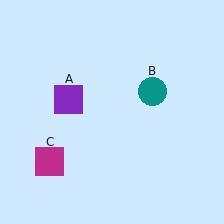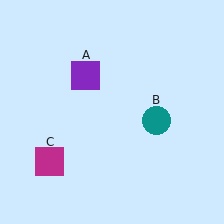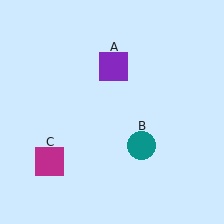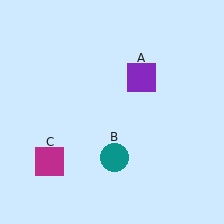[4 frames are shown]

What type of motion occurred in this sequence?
The purple square (object A), teal circle (object B) rotated clockwise around the center of the scene.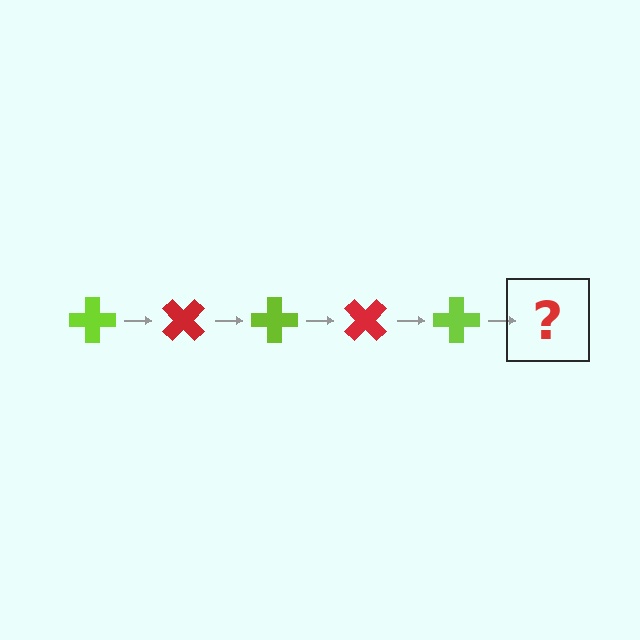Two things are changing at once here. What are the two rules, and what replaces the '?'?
The two rules are that it rotates 45 degrees each step and the color cycles through lime and red. The '?' should be a red cross, rotated 225 degrees from the start.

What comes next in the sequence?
The next element should be a red cross, rotated 225 degrees from the start.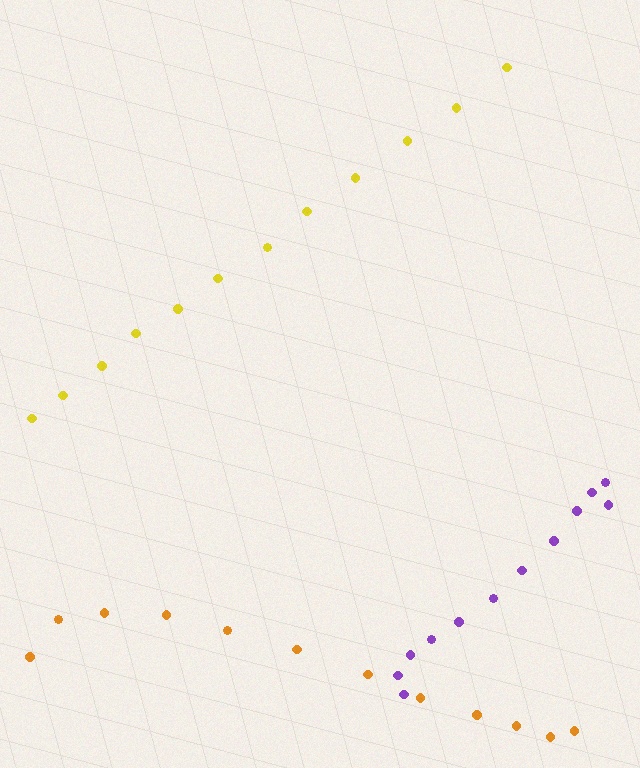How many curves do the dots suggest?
There are 3 distinct paths.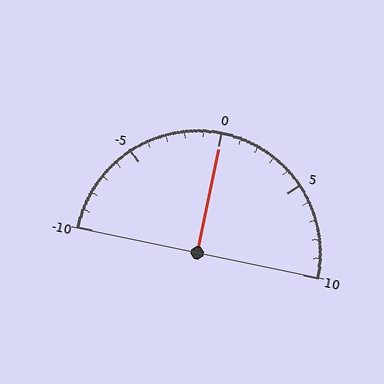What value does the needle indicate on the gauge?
The needle indicates approximately 0.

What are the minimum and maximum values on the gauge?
The gauge ranges from -10 to 10.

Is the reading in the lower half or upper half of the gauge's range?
The reading is in the upper half of the range (-10 to 10).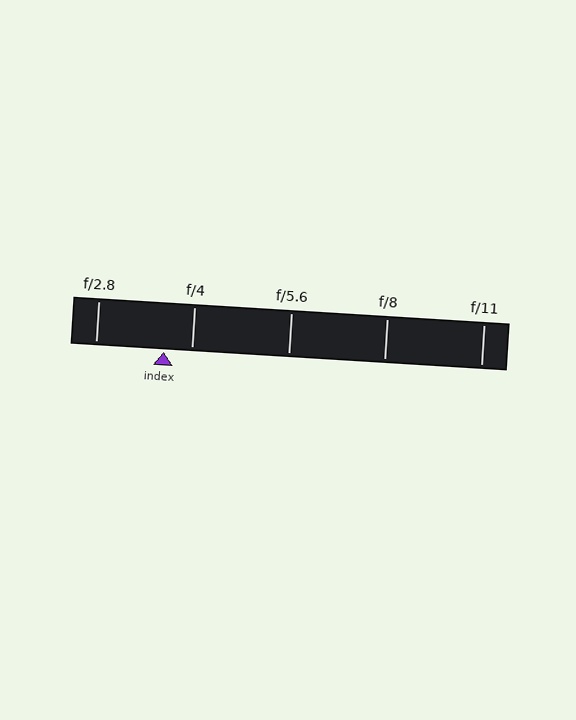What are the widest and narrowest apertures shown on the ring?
The widest aperture shown is f/2.8 and the narrowest is f/11.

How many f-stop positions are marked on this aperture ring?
There are 5 f-stop positions marked.